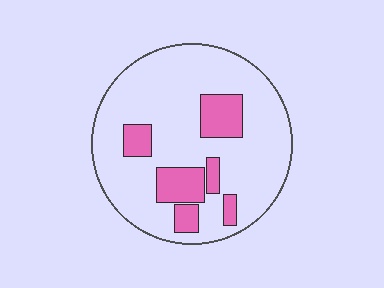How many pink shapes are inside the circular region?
6.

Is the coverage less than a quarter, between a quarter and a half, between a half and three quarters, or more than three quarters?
Less than a quarter.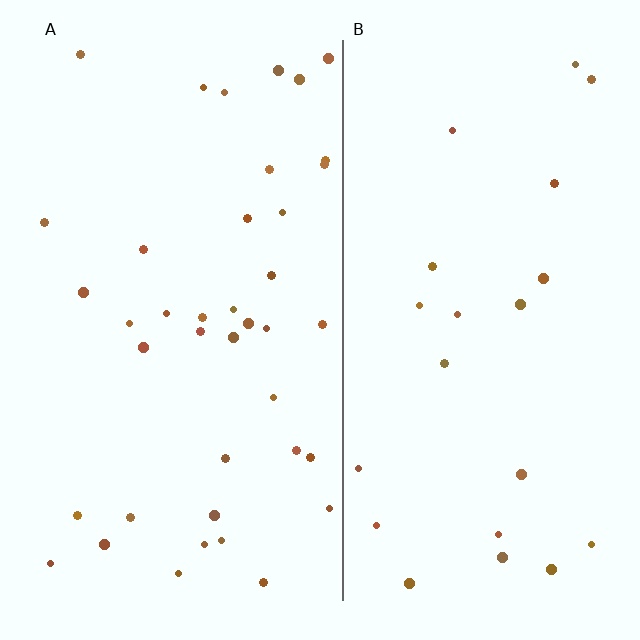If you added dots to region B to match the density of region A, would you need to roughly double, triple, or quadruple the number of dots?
Approximately double.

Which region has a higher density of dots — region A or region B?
A (the left).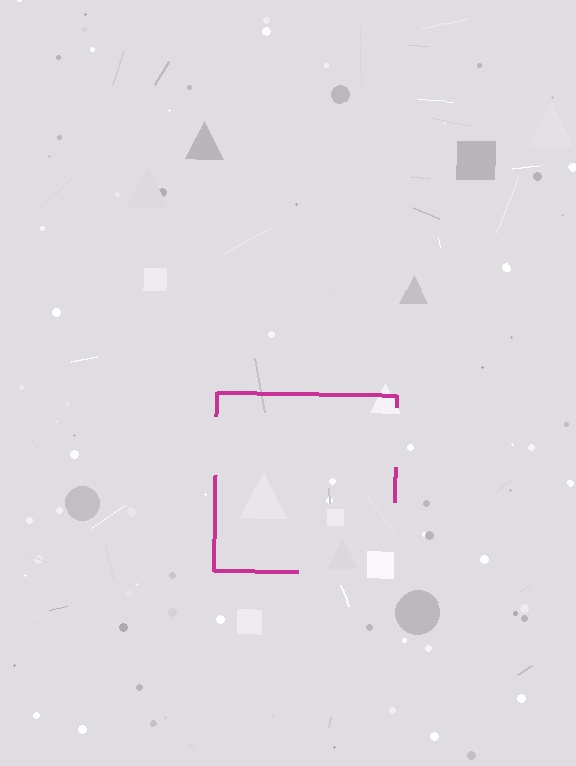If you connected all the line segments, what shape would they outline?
They would outline a square.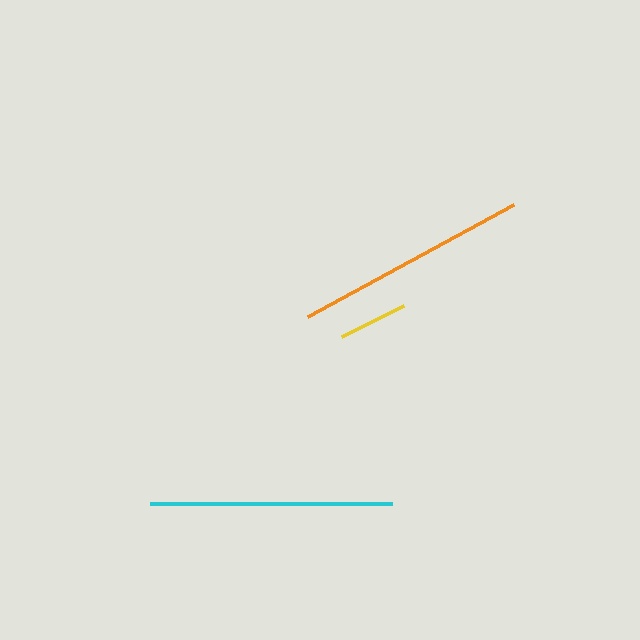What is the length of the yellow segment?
The yellow segment is approximately 70 pixels long.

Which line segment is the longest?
The cyan line is the longest at approximately 242 pixels.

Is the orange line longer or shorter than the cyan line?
The cyan line is longer than the orange line.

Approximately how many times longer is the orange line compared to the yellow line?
The orange line is approximately 3.4 times the length of the yellow line.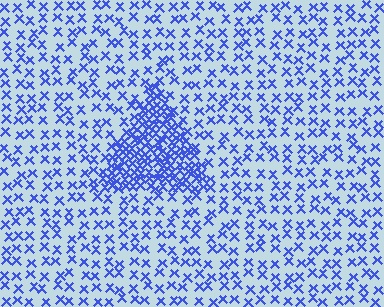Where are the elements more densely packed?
The elements are more densely packed inside the triangle boundary.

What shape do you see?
I see a triangle.